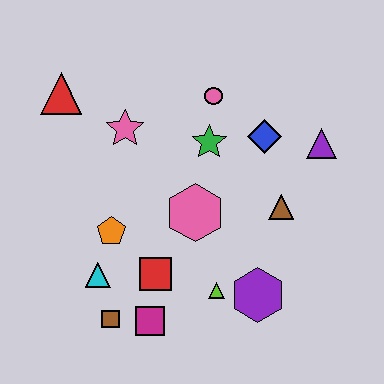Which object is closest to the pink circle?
The green star is closest to the pink circle.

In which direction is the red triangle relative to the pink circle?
The red triangle is to the left of the pink circle.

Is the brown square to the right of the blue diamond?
No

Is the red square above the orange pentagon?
No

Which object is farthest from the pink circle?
The brown square is farthest from the pink circle.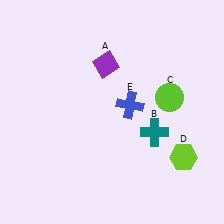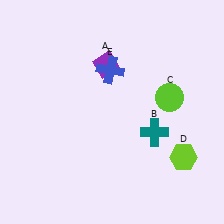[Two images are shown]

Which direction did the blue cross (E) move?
The blue cross (E) moved up.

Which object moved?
The blue cross (E) moved up.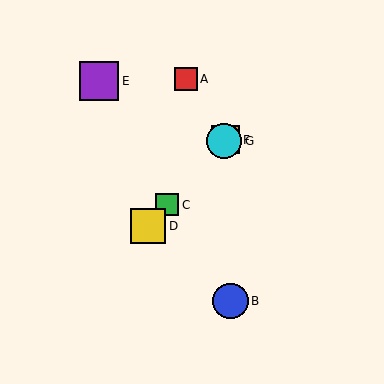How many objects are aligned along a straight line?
4 objects (C, D, F, G) are aligned along a straight line.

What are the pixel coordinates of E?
Object E is at (99, 81).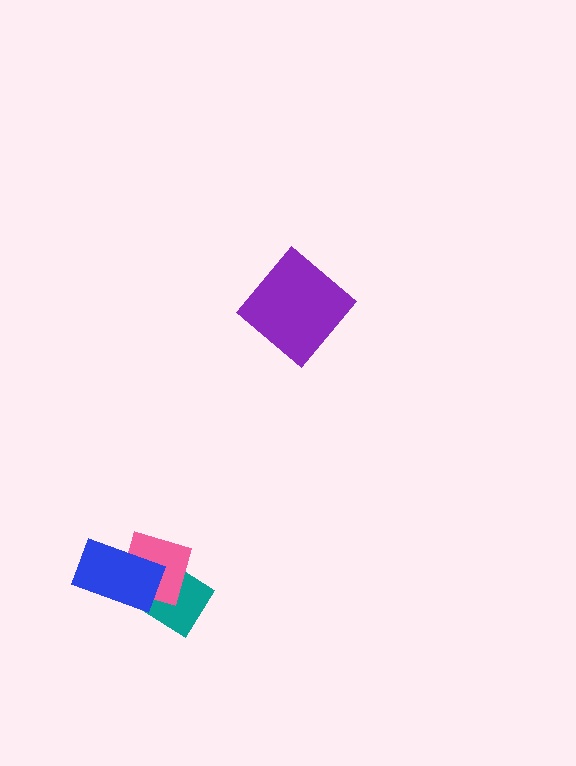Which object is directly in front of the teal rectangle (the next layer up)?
The pink square is directly in front of the teal rectangle.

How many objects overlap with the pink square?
2 objects overlap with the pink square.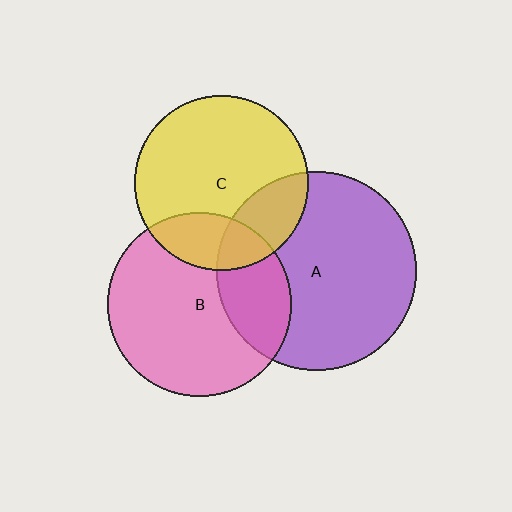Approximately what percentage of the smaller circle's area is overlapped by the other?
Approximately 20%.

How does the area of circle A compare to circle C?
Approximately 1.3 times.